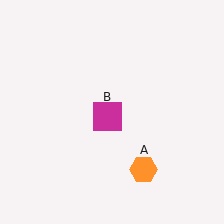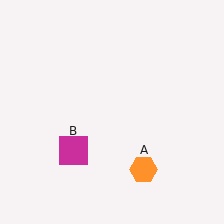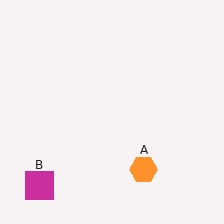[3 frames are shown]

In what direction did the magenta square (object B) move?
The magenta square (object B) moved down and to the left.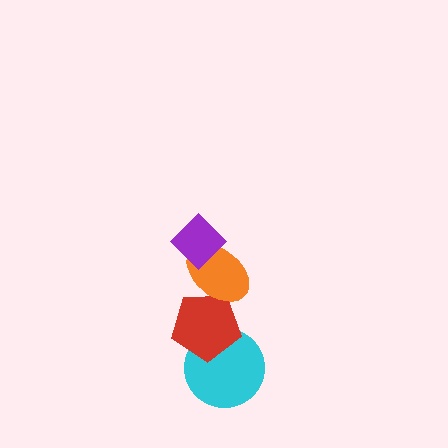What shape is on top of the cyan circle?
The red pentagon is on top of the cyan circle.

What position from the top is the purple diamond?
The purple diamond is 1st from the top.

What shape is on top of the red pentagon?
The orange ellipse is on top of the red pentagon.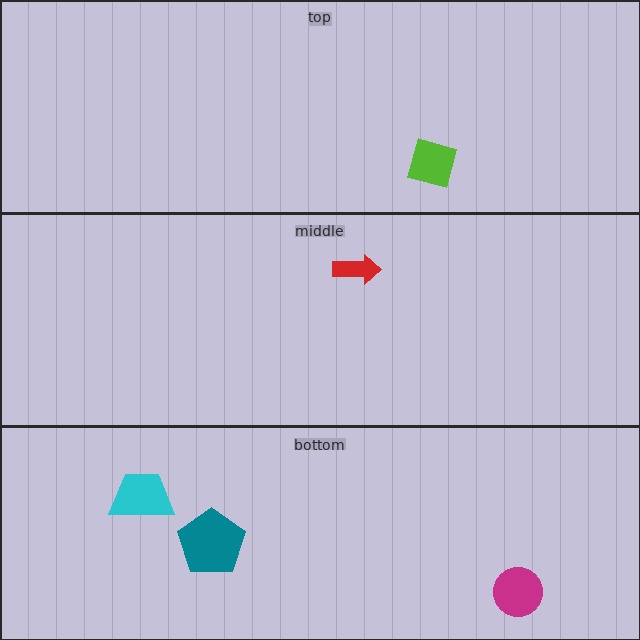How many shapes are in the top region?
1.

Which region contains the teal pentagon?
The bottom region.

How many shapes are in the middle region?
1.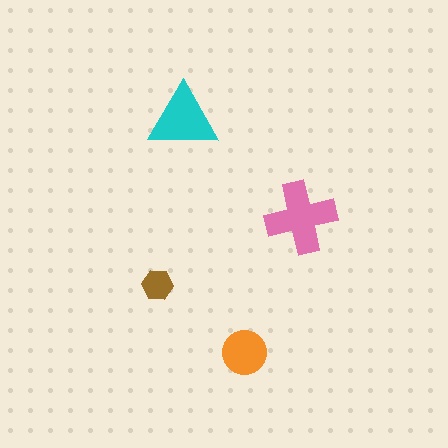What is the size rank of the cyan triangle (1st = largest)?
2nd.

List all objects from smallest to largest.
The brown hexagon, the orange circle, the cyan triangle, the pink cross.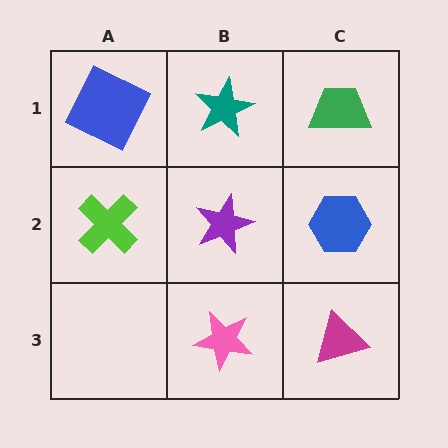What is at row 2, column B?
A purple star.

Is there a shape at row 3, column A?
No, that cell is empty.